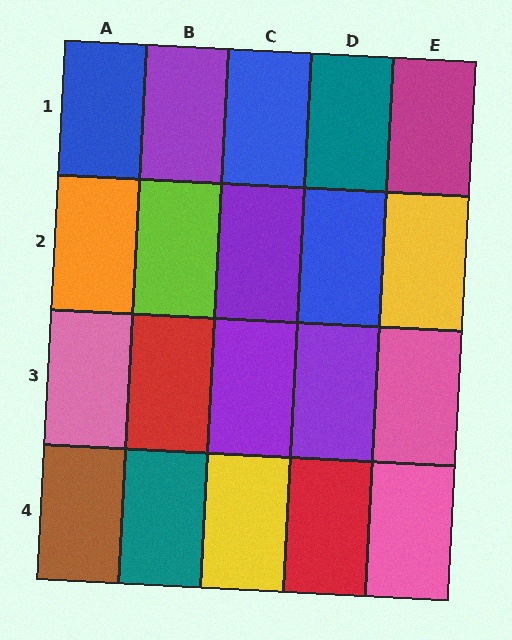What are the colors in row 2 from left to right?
Orange, lime, purple, blue, yellow.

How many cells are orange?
1 cell is orange.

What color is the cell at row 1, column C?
Blue.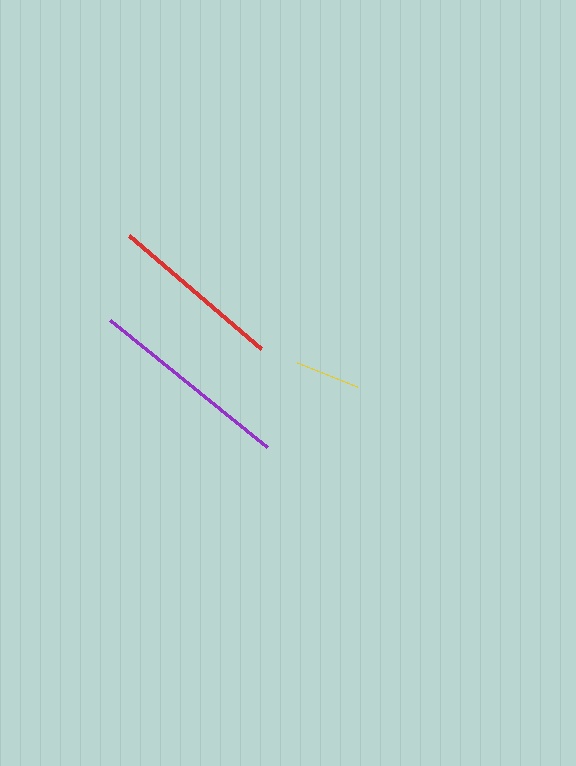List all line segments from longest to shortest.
From longest to shortest: purple, red, yellow.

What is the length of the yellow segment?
The yellow segment is approximately 65 pixels long.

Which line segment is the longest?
The purple line is the longest at approximately 202 pixels.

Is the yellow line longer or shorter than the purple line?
The purple line is longer than the yellow line.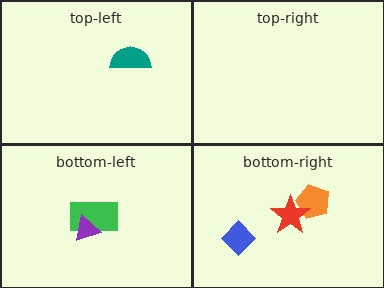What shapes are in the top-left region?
The teal semicircle.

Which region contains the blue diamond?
The bottom-right region.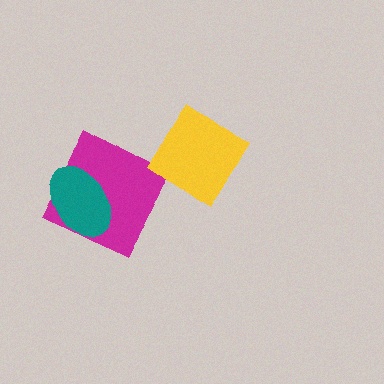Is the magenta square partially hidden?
Yes, it is partially covered by another shape.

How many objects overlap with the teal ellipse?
1 object overlaps with the teal ellipse.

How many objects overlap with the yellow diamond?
0 objects overlap with the yellow diamond.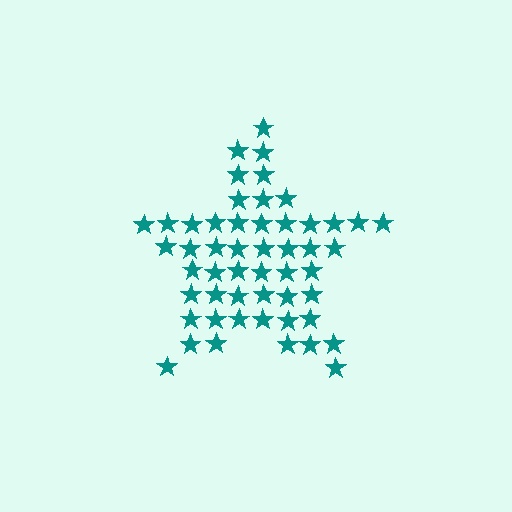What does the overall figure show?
The overall figure shows a star.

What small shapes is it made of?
It is made of small stars.